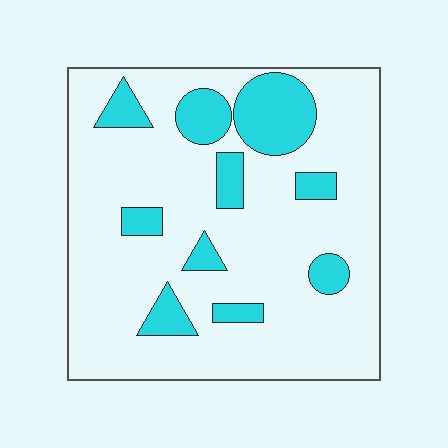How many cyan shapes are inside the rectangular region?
10.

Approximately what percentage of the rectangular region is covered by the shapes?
Approximately 20%.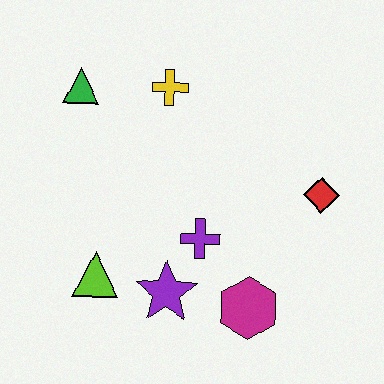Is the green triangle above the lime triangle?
Yes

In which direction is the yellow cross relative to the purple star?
The yellow cross is above the purple star.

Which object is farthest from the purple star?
The green triangle is farthest from the purple star.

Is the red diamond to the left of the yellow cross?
No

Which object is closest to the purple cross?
The purple star is closest to the purple cross.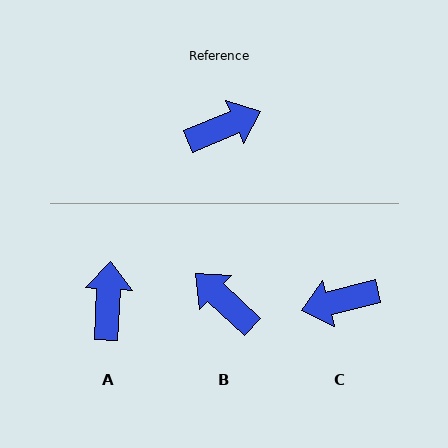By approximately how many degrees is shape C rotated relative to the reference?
Approximately 172 degrees counter-clockwise.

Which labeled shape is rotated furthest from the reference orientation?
C, about 172 degrees away.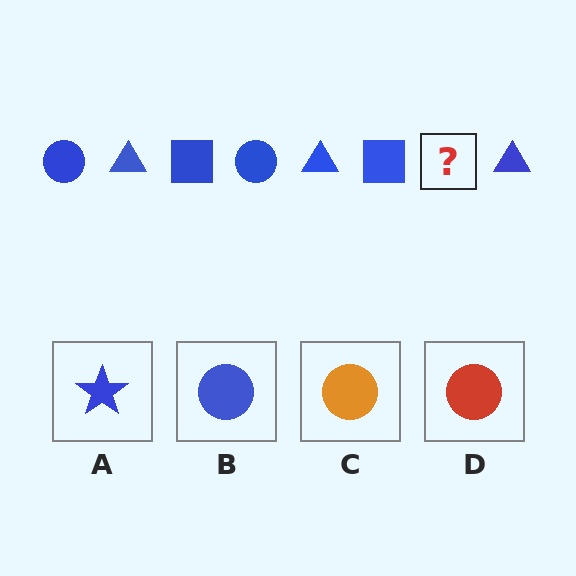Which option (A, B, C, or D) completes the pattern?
B.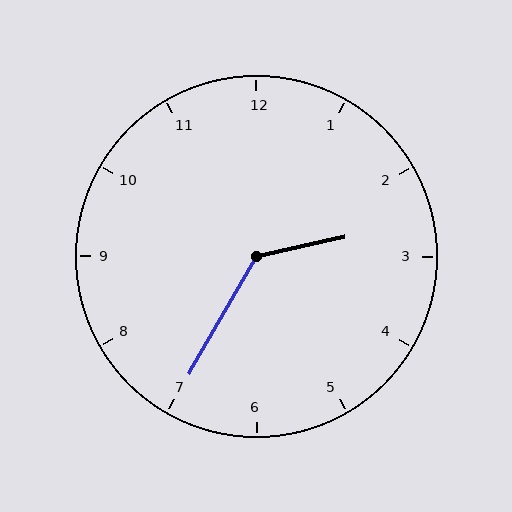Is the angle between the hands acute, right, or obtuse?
It is obtuse.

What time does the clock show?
2:35.